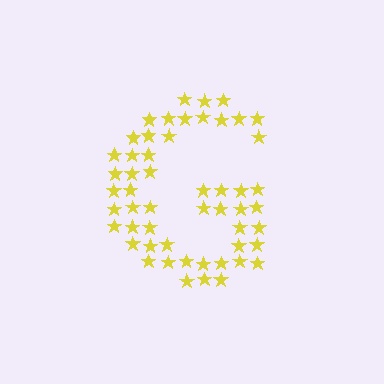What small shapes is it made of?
It is made of small stars.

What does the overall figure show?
The overall figure shows the letter G.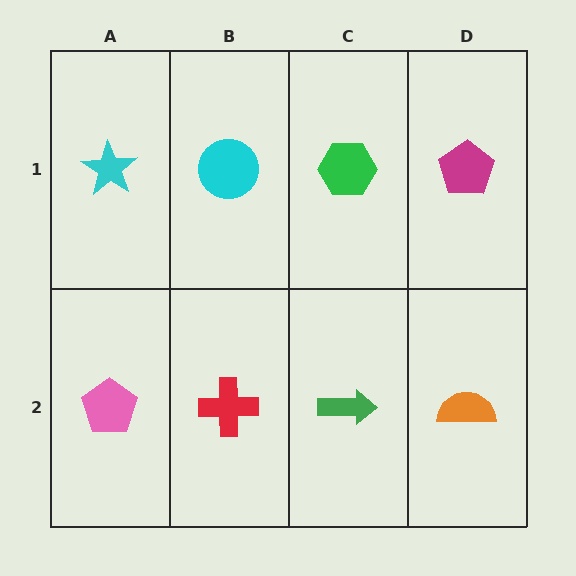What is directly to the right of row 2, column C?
An orange semicircle.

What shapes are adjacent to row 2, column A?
A cyan star (row 1, column A), a red cross (row 2, column B).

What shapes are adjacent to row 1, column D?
An orange semicircle (row 2, column D), a green hexagon (row 1, column C).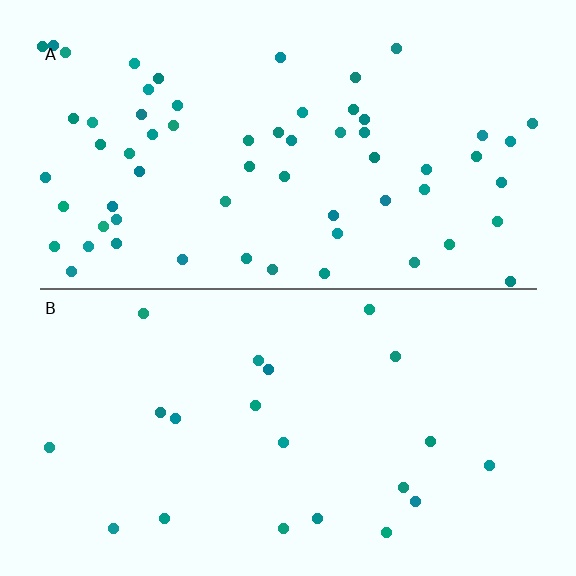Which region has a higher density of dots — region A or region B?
A (the top).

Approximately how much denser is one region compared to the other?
Approximately 3.0× — region A over region B.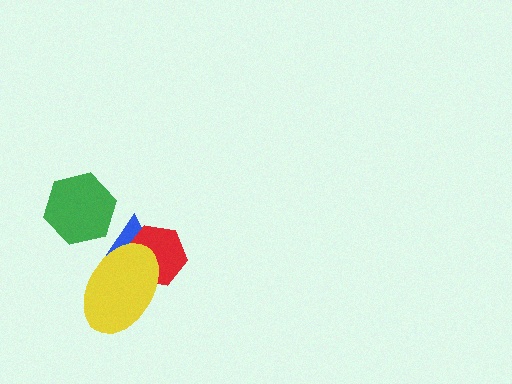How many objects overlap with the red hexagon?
2 objects overlap with the red hexagon.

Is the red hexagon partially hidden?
Yes, it is partially covered by another shape.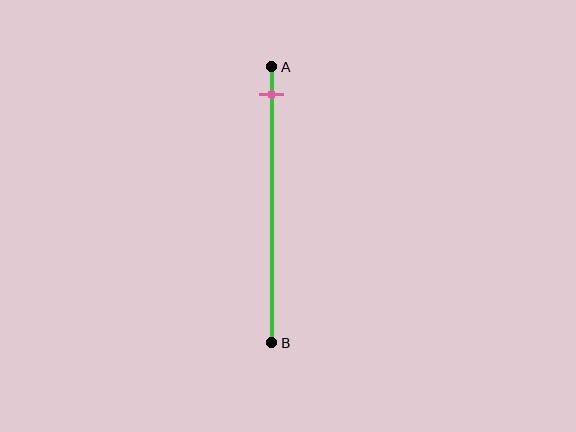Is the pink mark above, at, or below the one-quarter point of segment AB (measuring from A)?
The pink mark is above the one-quarter point of segment AB.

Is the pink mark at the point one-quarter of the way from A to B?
No, the mark is at about 10% from A, not at the 25% one-quarter point.